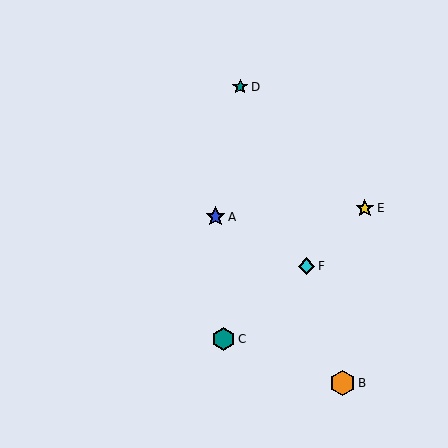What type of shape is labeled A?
Shape A is a blue star.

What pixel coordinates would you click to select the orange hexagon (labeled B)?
Click at (342, 383) to select the orange hexagon B.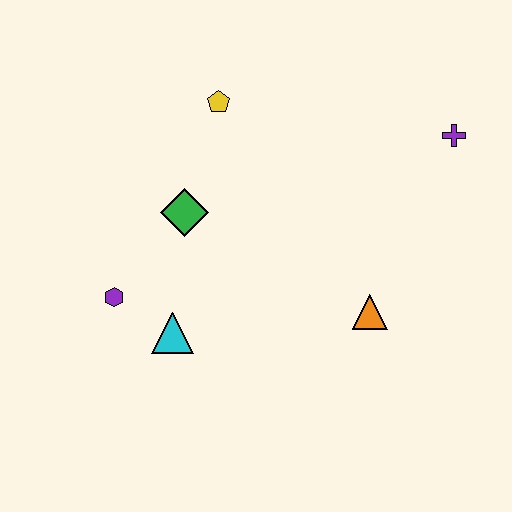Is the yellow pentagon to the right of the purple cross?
No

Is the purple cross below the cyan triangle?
No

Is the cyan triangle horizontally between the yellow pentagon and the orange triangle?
No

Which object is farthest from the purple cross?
The purple hexagon is farthest from the purple cross.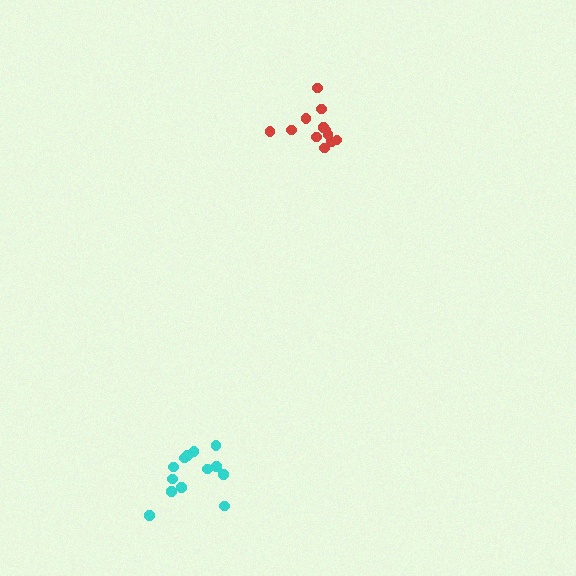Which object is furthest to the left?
The cyan cluster is leftmost.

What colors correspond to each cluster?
The clusters are colored: cyan, red.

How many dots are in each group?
Group 1: 13 dots, Group 2: 12 dots (25 total).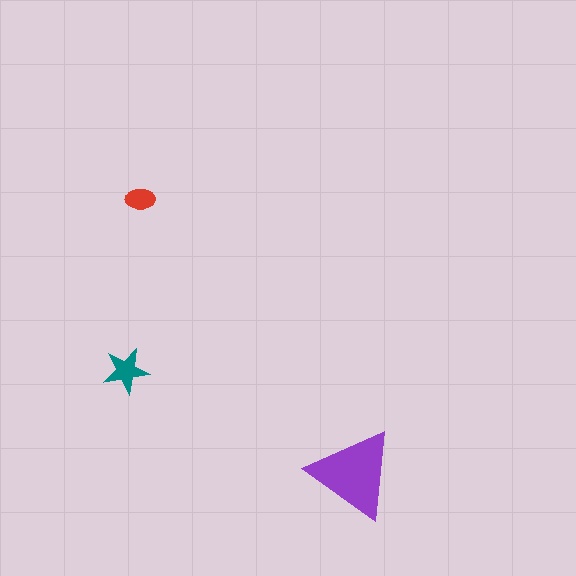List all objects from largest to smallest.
The purple triangle, the teal star, the red ellipse.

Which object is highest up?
The red ellipse is topmost.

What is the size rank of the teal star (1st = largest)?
2nd.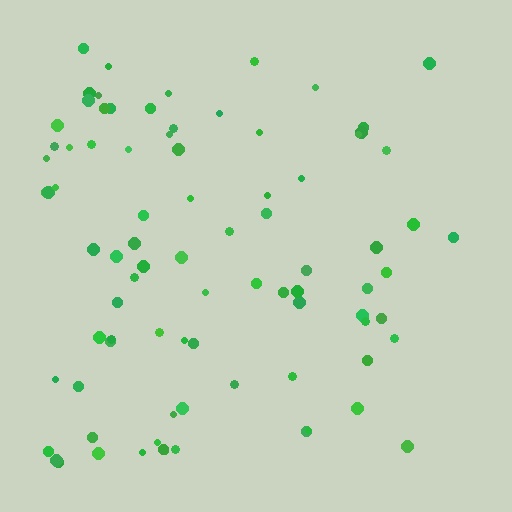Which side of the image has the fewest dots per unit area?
The right.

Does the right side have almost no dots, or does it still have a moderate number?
Still a moderate number, just noticeably fewer than the left.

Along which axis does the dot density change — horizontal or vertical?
Horizontal.